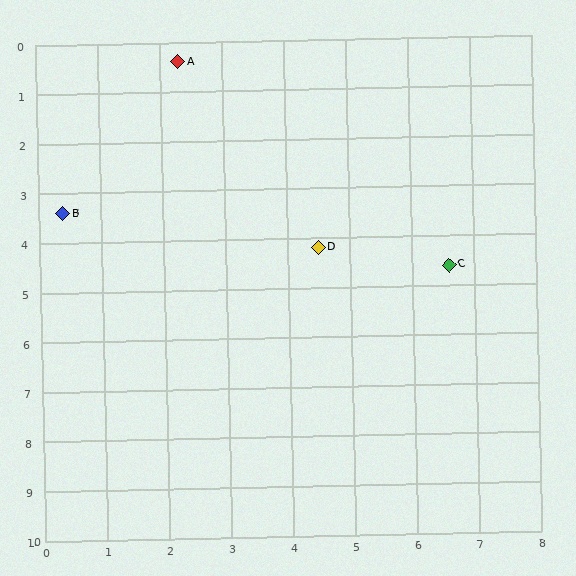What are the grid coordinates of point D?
Point D is at approximately (4.5, 4.2).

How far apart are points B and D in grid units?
Points B and D are about 4.2 grid units apart.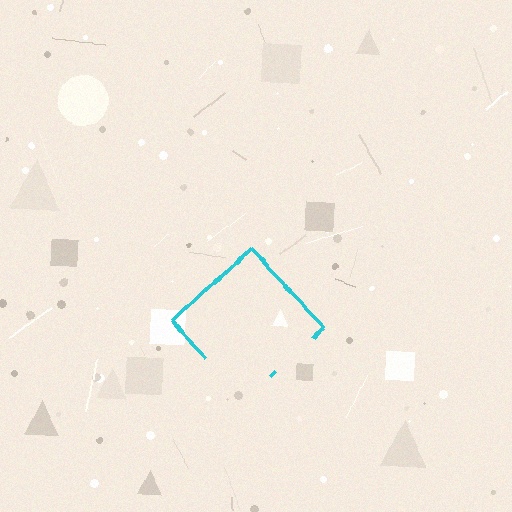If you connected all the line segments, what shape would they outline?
They would outline a diamond.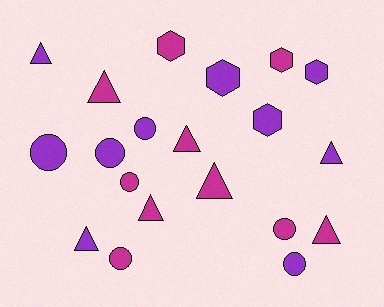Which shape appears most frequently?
Triangle, with 8 objects.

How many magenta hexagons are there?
There are 2 magenta hexagons.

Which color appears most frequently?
Purple, with 10 objects.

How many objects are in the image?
There are 20 objects.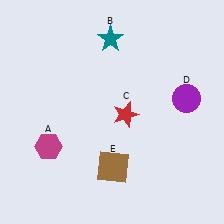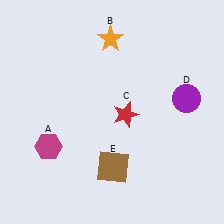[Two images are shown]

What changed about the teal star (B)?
In Image 1, B is teal. In Image 2, it changed to orange.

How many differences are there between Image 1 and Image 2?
There is 1 difference between the two images.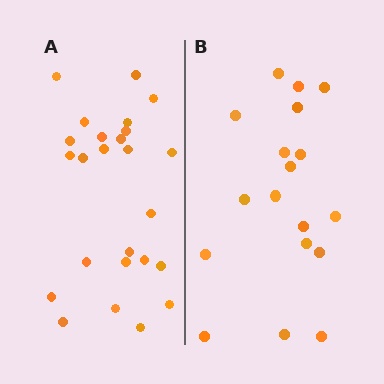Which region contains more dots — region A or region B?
Region A (the left region) has more dots.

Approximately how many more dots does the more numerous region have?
Region A has roughly 8 or so more dots than region B.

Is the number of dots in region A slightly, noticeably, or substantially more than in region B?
Region A has noticeably more, but not dramatically so. The ratio is roughly 1.4 to 1.